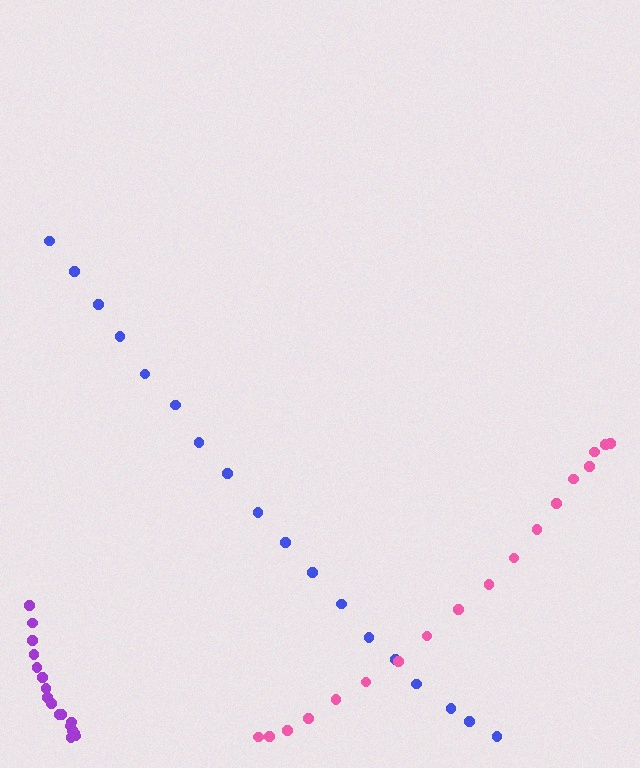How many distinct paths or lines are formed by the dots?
There are 3 distinct paths.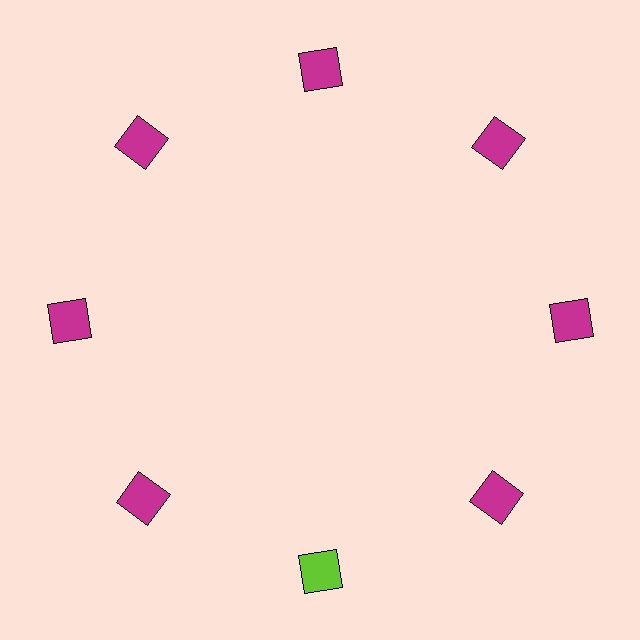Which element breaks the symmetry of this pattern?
The lime square at roughly the 6 o'clock position breaks the symmetry. All other shapes are magenta squares.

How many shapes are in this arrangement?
There are 8 shapes arranged in a ring pattern.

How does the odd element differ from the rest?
It has a different color: lime instead of magenta.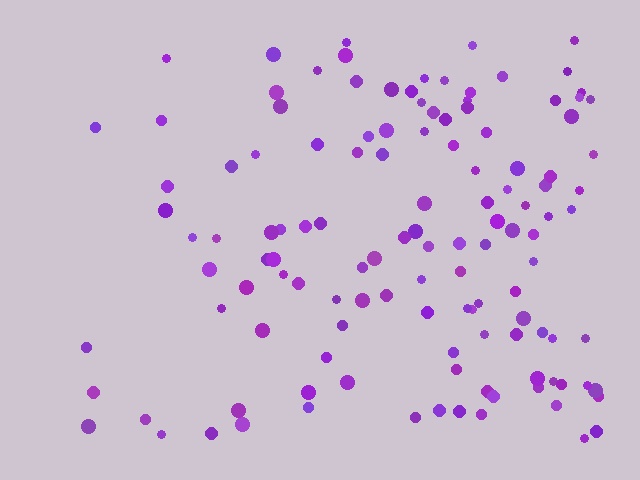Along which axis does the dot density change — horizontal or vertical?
Horizontal.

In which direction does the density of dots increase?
From left to right, with the right side densest.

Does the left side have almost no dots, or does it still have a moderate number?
Still a moderate number, just noticeably fewer than the right.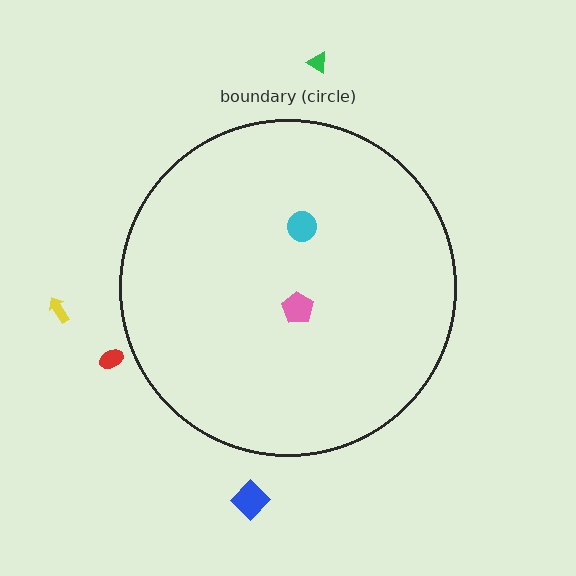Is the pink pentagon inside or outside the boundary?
Inside.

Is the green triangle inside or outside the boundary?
Outside.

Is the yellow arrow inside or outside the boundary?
Outside.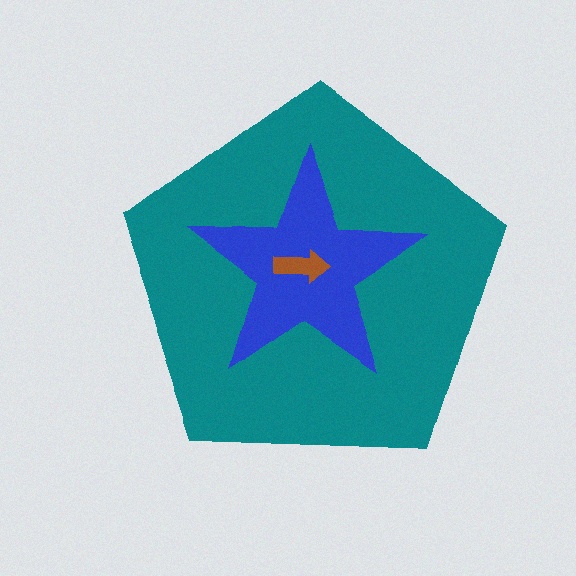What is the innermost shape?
The brown arrow.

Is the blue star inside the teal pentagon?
Yes.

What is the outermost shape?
The teal pentagon.